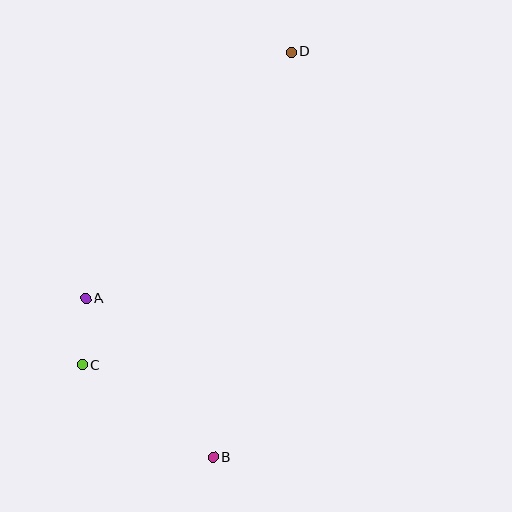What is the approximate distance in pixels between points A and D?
The distance between A and D is approximately 321 pixels.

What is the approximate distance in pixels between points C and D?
The distance between C and D is approximately 376 pixels.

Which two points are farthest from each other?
Points B and D are farthest from each other.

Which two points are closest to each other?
Points A and C are closest to each other.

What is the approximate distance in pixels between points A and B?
The distance between A and B is approximately 204 pixels.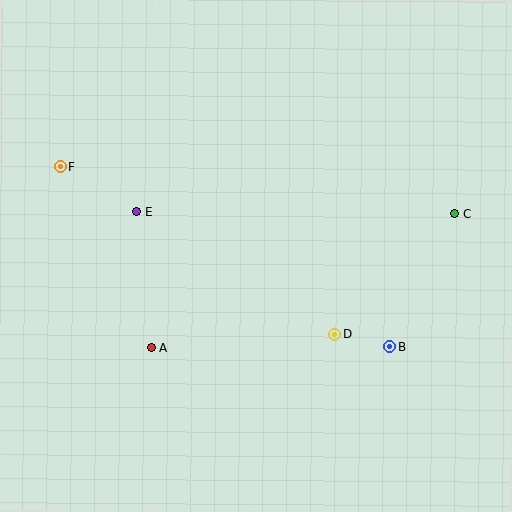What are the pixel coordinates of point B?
Point B is at (390, 347).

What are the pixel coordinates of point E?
Point E is at (137, 212).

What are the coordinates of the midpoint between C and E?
The midpoint between C and E is at (296, 213).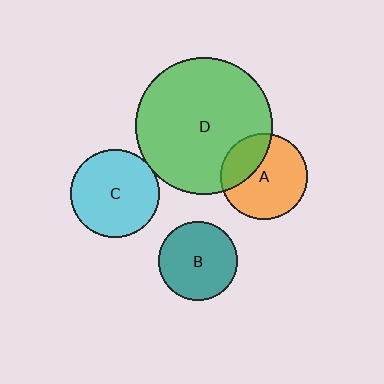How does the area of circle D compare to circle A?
Approximately 2.5 times.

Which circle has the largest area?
Circle D (green).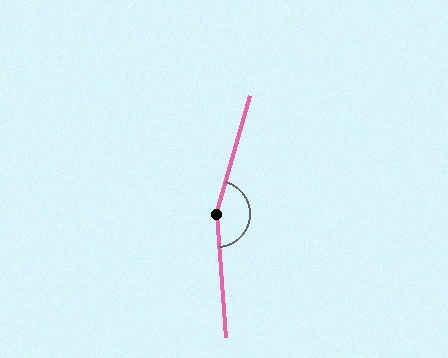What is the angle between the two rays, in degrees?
Approximately 160 degrees.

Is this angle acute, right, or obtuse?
It is obtuse.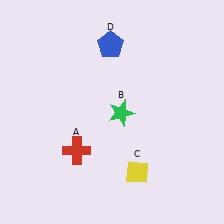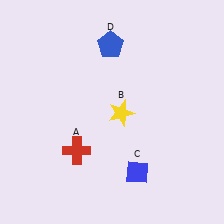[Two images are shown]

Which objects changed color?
B changed from green to yellow. C changed from yellow to blue.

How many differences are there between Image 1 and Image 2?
There are 2 differences between the two images.